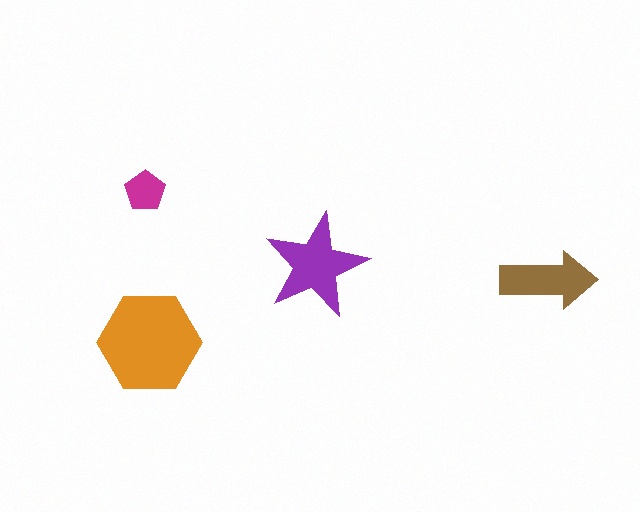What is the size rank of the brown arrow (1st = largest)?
3rd.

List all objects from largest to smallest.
The orange hexagon, the purple star, the brown arrow, the magenta pentagon.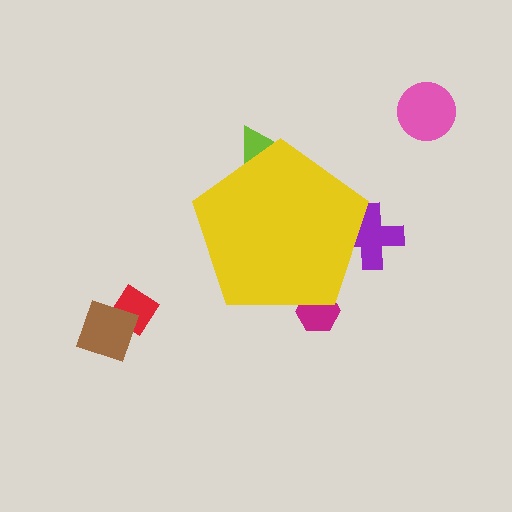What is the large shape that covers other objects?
A yellow pentagon.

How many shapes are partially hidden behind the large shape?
3 shapes are partially hidden.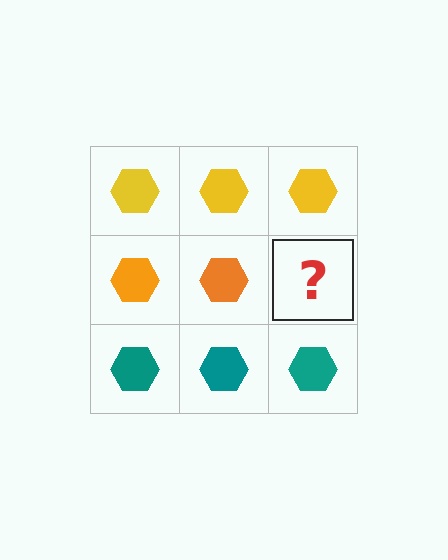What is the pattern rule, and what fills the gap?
The rule is that each row has a consistent color. The gap should be filled with an orange hexagon.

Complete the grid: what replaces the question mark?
The question mark should be replaced with an orange hexagon.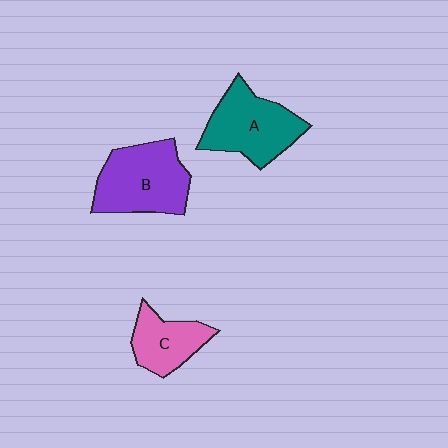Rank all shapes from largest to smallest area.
From largest to smallest: B (purple), A (teal), C (pink).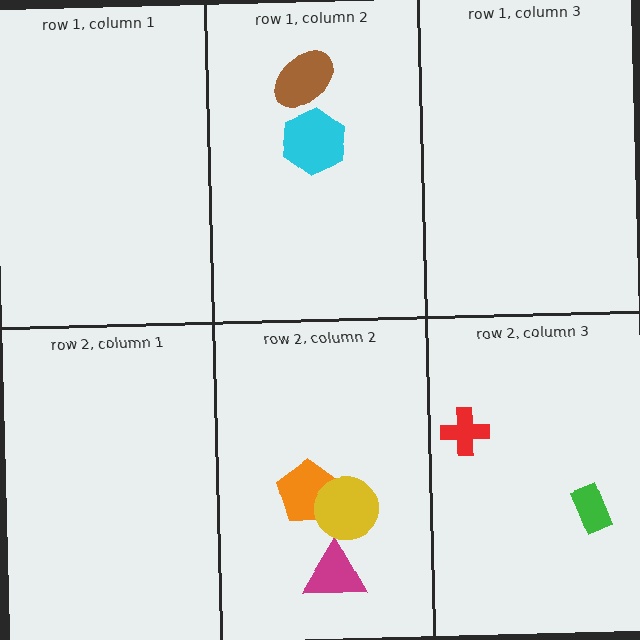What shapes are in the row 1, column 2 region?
The cyan hexagon, the brown ellipse.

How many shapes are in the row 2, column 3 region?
2.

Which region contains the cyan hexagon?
The row 1, column 2 region.